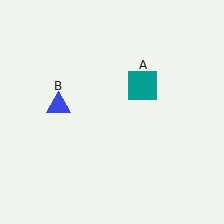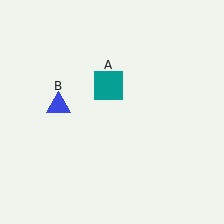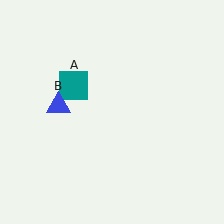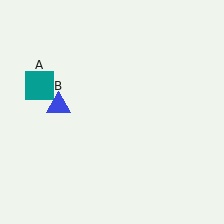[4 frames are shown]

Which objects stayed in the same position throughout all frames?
Blue triangle (object B) remained stationary.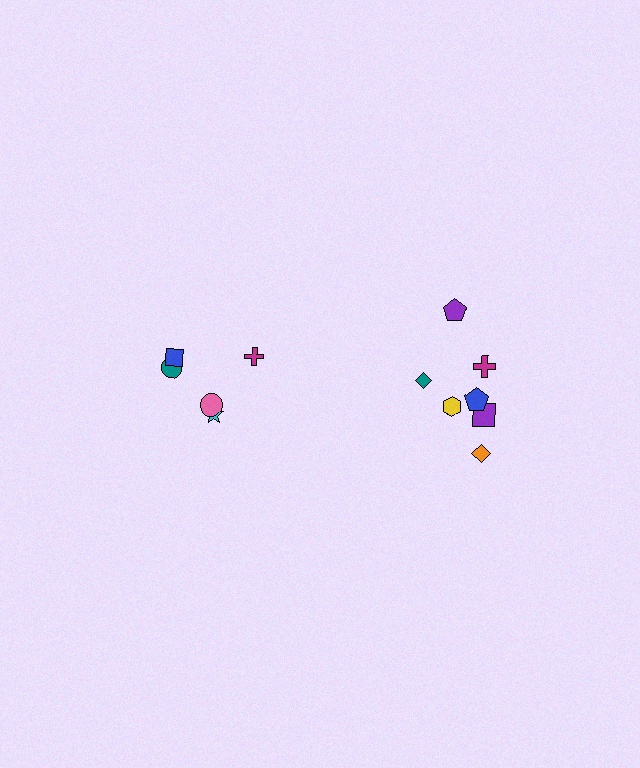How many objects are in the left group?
There are 5 objects.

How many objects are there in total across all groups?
There are 12 objects.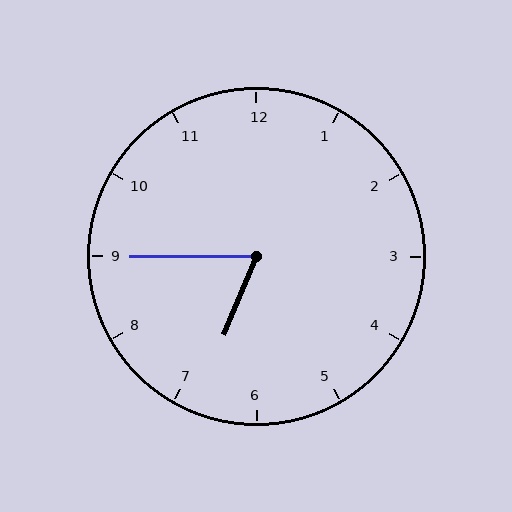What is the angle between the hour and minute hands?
Approximately 68 degrees.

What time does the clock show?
6:45.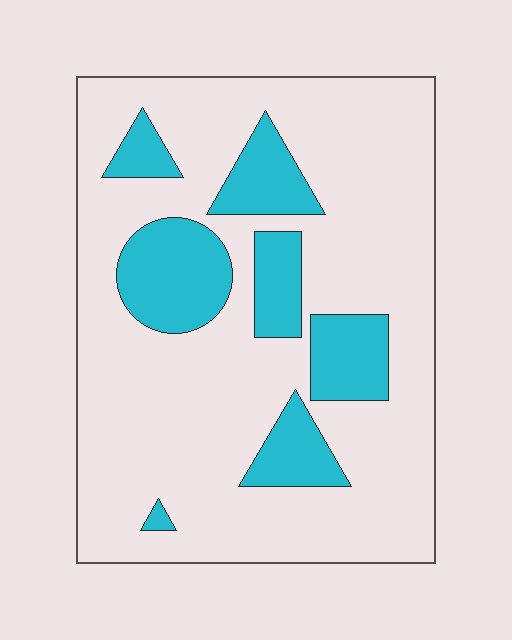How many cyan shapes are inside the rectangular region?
7.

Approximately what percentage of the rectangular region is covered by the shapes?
Approximately 20%.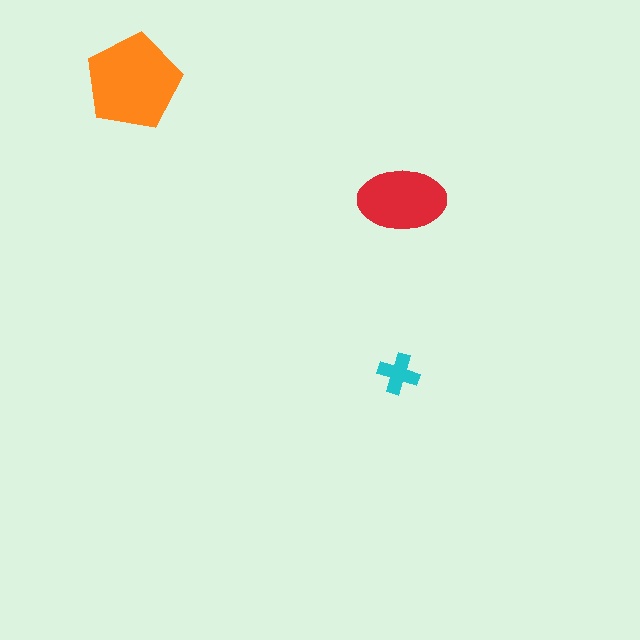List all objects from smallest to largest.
The cyan cross, the red ellipse, the orange pentagon.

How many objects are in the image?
There are 3 objects in the image.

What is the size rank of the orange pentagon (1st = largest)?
1st.